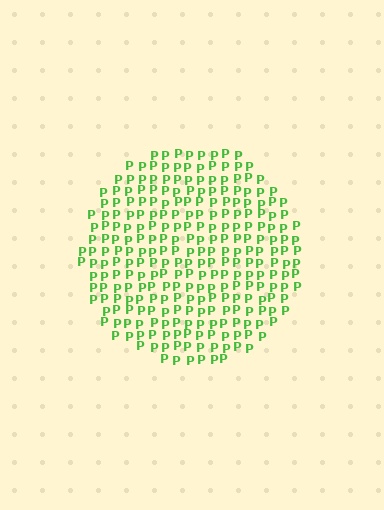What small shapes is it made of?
It is made of small letter P's.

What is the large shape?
The large shape is a circle.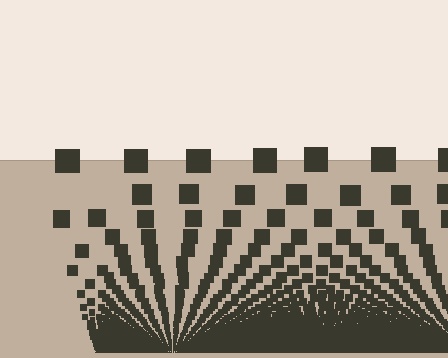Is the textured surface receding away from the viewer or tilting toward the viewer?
The surface appears to tilt toward the viewer. Texture elements get larger and sparser toward the top.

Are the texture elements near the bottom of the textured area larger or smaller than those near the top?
Smaller. The gradient is inverted — elements near the bottom are smaller and denser.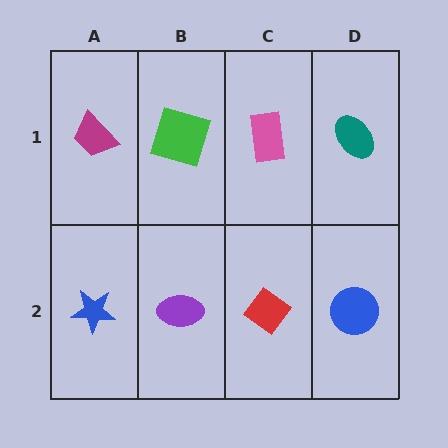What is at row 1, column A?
A magenta trapezoid.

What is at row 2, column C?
A red diamond.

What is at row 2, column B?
A purple ellipse.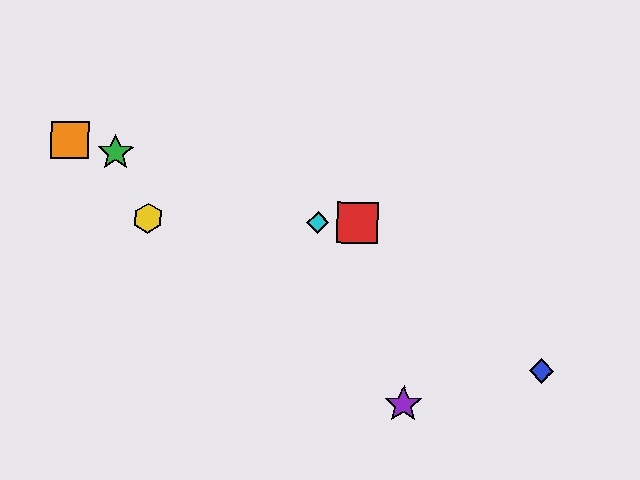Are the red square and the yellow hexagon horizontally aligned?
Yes, both are at y≈223.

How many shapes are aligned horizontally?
3 shapes (the red square, the yellow hexagon, the cyan diamond) are aligned horizontally.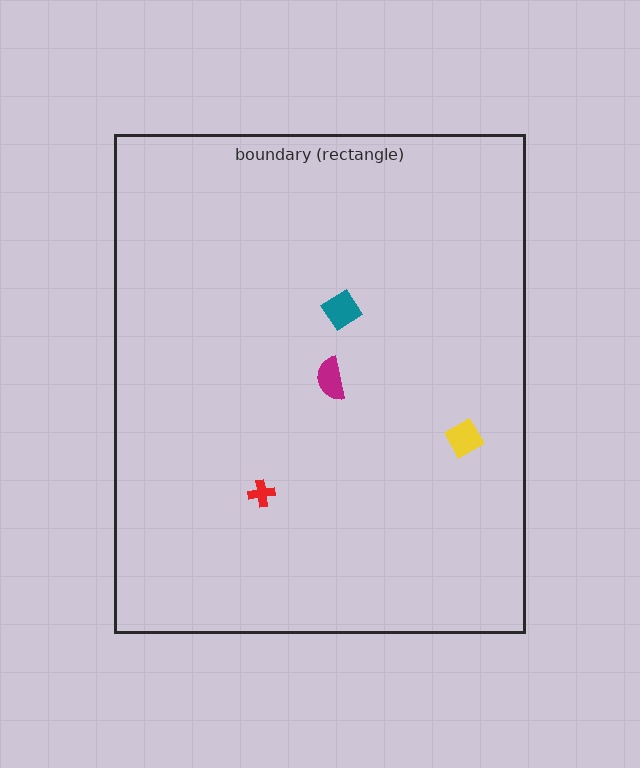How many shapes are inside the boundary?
4 inside, 0 outside.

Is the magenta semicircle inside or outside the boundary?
Inside.